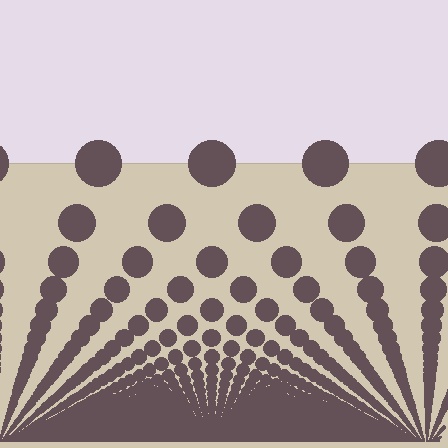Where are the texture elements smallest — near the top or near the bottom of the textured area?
Near the bottom.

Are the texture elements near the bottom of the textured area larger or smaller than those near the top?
Smaller. The gradient is inverted — elements near the bottom are smaller and denser.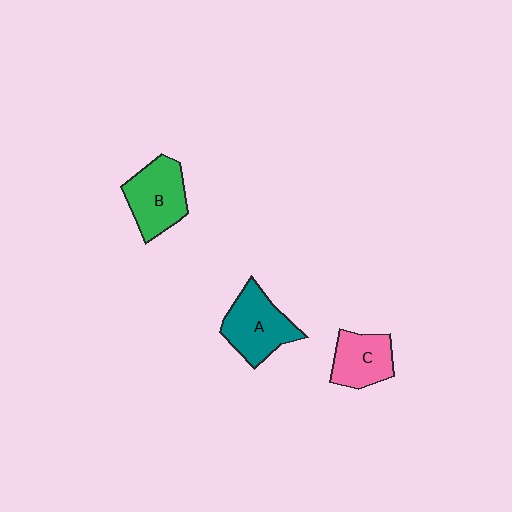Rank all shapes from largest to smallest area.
From largest to smallest: A (teal), B (green), C (pink).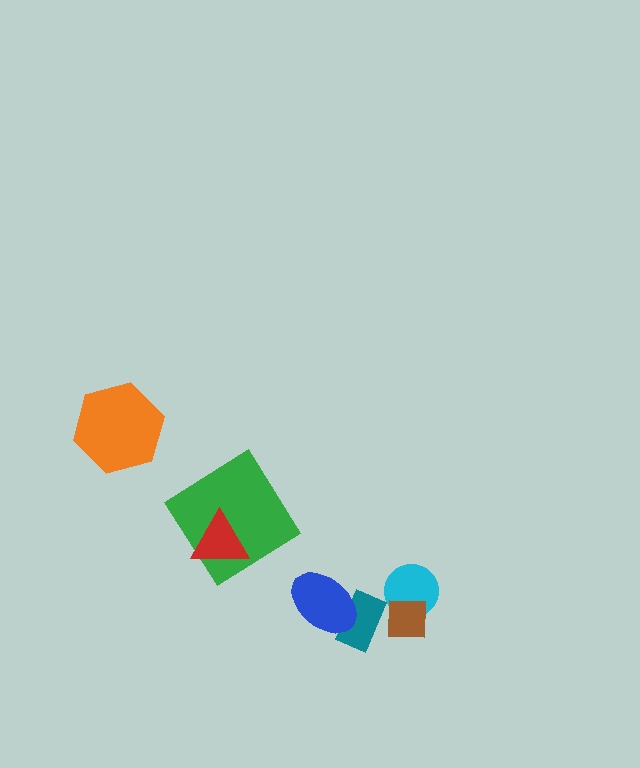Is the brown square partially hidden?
Yes, it is partially covered by another shape.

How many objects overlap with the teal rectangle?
2 objects overlap with the teal rectangle.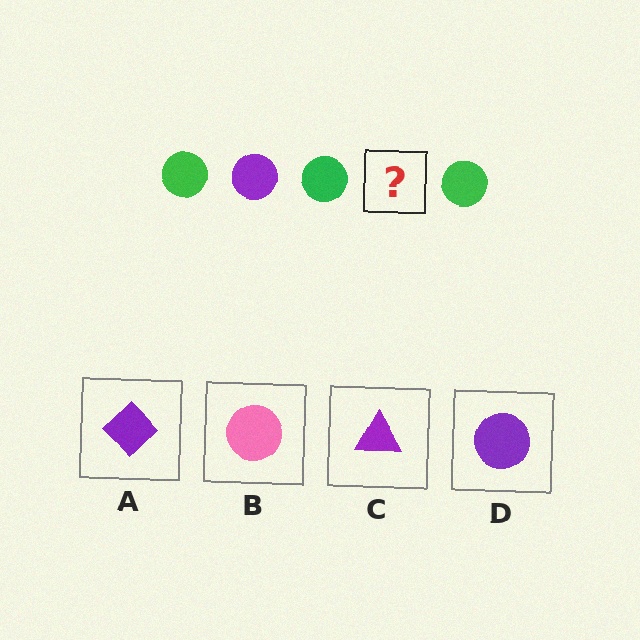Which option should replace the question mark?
Option D.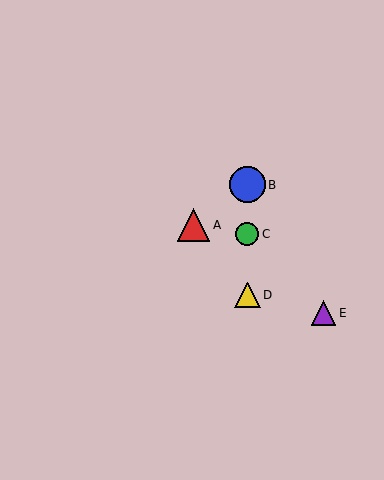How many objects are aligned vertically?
3 objects (B, C, D) are aligned vertically.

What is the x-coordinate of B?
Object B is at x≈247.